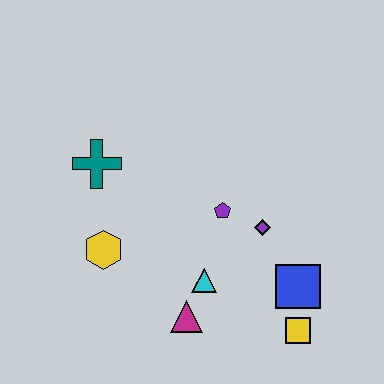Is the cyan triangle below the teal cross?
Yes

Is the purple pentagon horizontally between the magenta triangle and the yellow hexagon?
No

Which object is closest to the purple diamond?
The purple pentagon is closest to the purple diamond.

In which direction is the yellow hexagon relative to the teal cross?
The yellow hexagon is below the teal cross.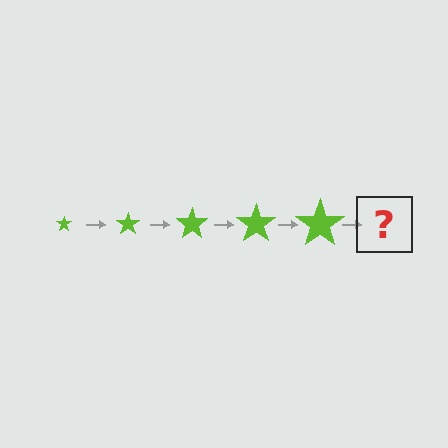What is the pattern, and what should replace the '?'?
The pattern is that the star gets progressively larger each step. The '?' should be a lime star, larger than the previous one.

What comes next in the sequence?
The next element should be a lime star, larger than the previous one.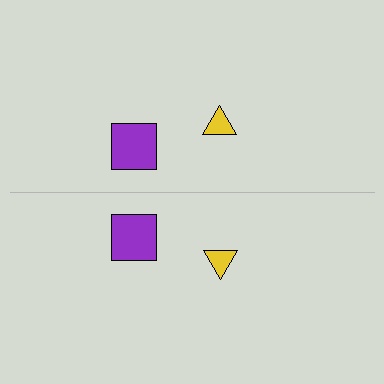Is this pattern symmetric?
Yes, this pattern has bilateral (reflection) symmetry.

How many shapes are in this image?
There are 4 shapes in this image.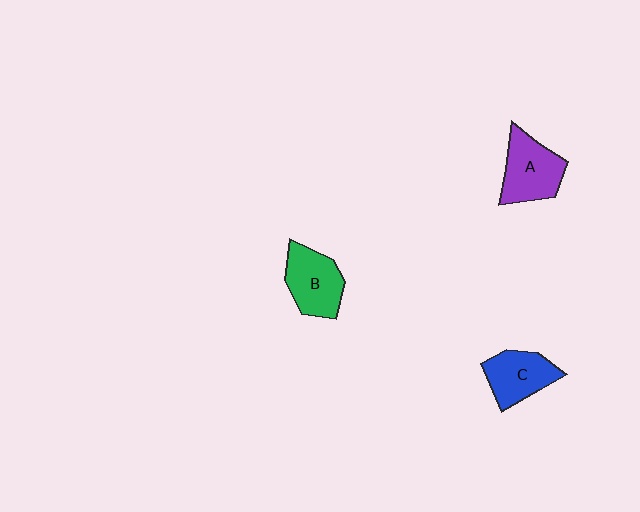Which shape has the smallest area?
Shape C (blue).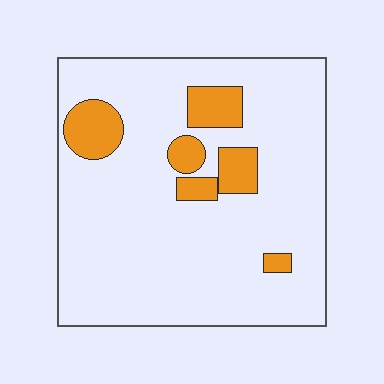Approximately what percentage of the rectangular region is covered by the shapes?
Approximately 15%.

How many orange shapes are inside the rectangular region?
6.